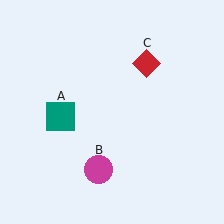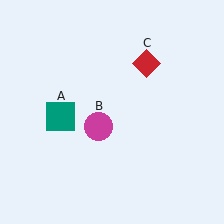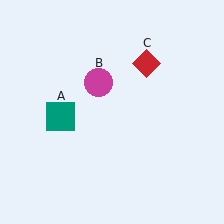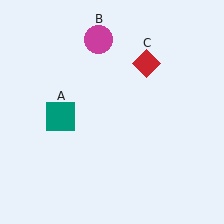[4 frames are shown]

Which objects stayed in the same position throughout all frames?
Teal square (object A) and red diamond (object C) remained stationary.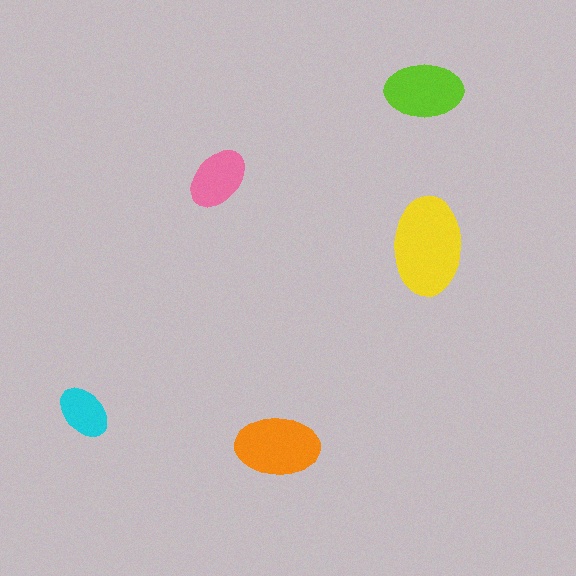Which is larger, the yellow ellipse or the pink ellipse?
The yellow one.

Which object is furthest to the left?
The cyan ellipse is leftmost.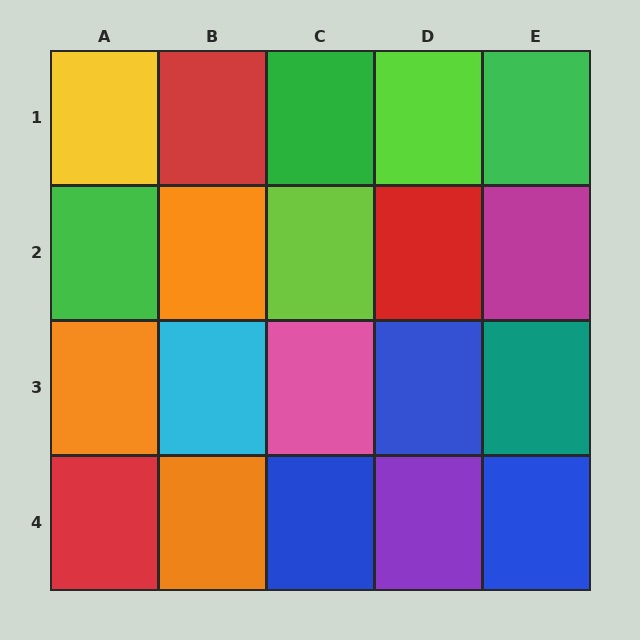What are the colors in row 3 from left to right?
Orange, cyan, pink, blue, teal.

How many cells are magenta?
1 cell is magenta.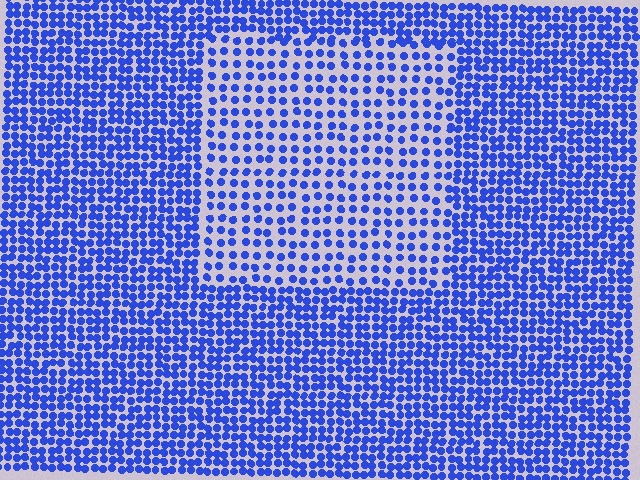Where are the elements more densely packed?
The elements are more densely packed outside the rectangle boundary.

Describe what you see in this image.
The image contains small blue elements arranged at two different densities. A rectangle-shaped region is visible where the elements are less densely packed than the surrounding area.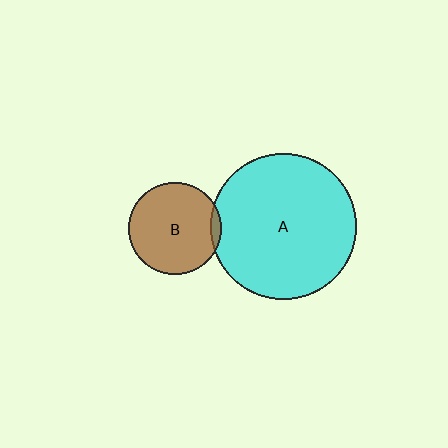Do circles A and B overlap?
Yes.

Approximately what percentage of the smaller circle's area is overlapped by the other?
Approximately 5%.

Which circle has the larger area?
Circle A (cyan).